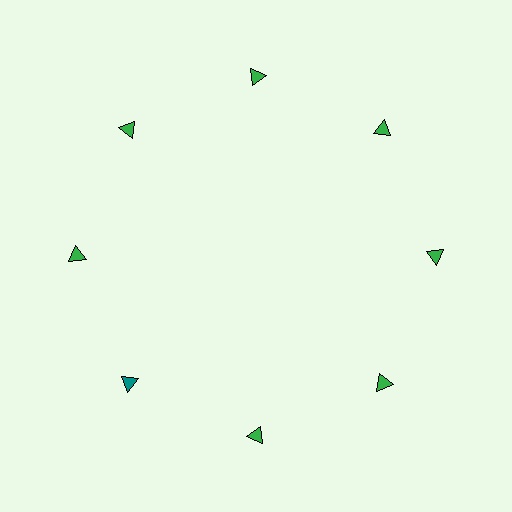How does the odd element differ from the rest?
It has a different color: teal instead of green.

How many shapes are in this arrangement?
There are 8 shapes arranged in a ring pattern.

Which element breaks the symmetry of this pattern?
The teal triangle at roughly the 8 o'clock position breaks the symmetry. All other shapes are green triangles.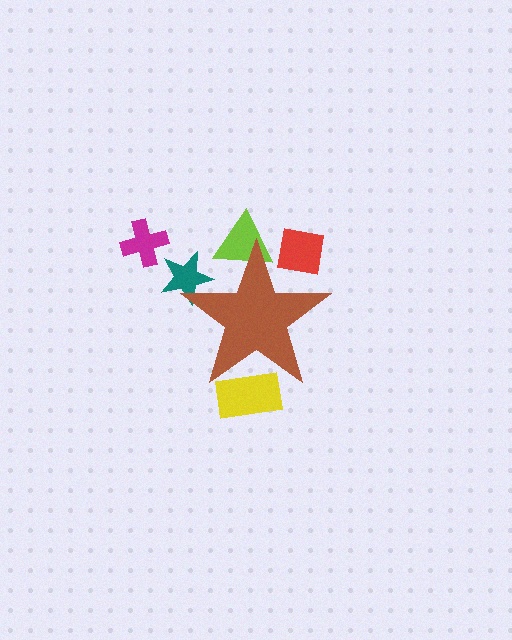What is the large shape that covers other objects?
A brown star.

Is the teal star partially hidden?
Yes, the teal star is partially hidden behind the brown star.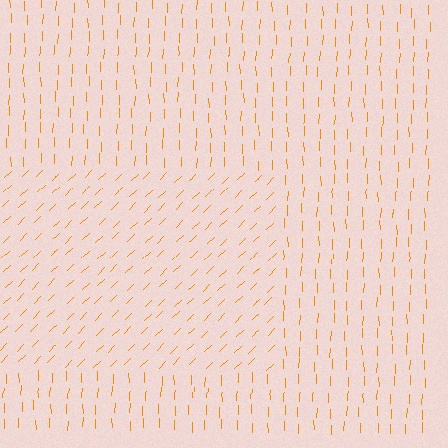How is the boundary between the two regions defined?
The boundary is defined purely by a change in line orientation (approximately 45 degrees difference). All lines are the same color and thickness.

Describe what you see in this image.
The image is filled with small orange line segments. A rectangle region in the image has lines oriented differently from the surrounding lines, creating a visible texture boundary.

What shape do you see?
I see a rectangle.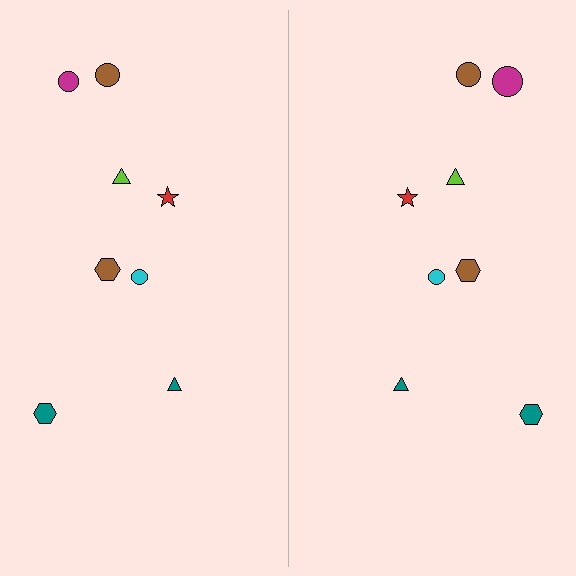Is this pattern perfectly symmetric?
No, the pattern is not perfectly symmetric. The magenta circle on the right side has a different size than its mirror counterpart.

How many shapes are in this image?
There are 16 shapes in this image.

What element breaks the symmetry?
The magenta circle on the right side has a different size than its mirror counterpart.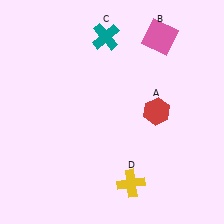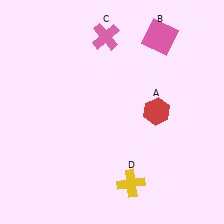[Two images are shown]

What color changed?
The cross (C) changed from teal in Image 1 to pink in Image 2.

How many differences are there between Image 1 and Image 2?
There is 1 difference between the two images.